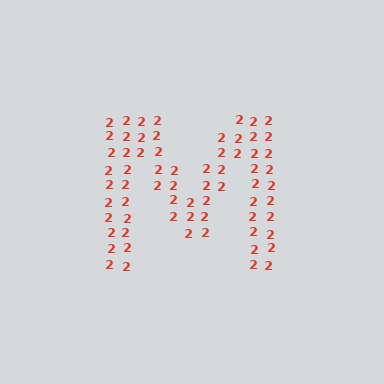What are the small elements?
The small elements are digit 2's.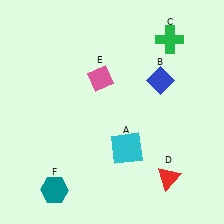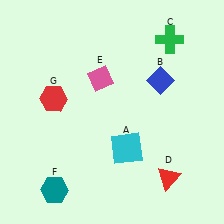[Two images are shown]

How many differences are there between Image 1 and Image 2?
There is 1 difference between the two images.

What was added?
A red hexagon (G) was added in Image 2.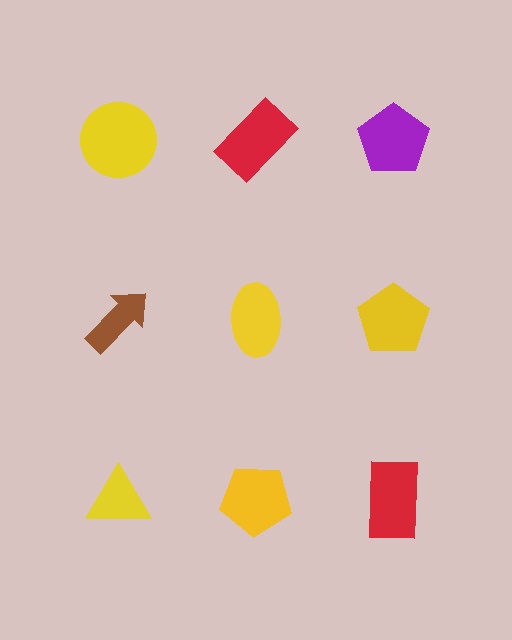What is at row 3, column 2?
A yellow pentagon.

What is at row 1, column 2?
A red rectangle.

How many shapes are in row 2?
3 shapes.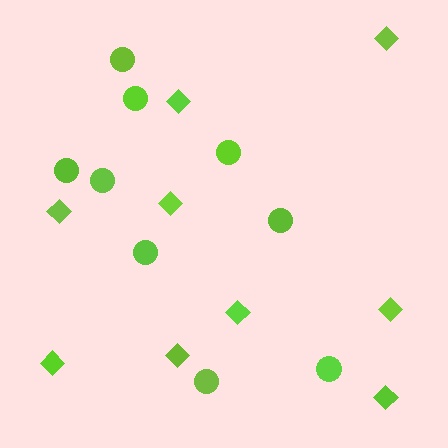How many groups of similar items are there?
There are 2 groups: one group of circles (9) and one group of diamonds (9).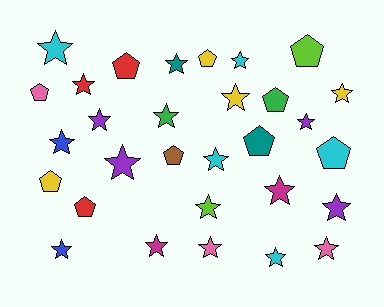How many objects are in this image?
There are 30 objects.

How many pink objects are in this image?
There are 3 pink objects.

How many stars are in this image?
There are 20 stars.